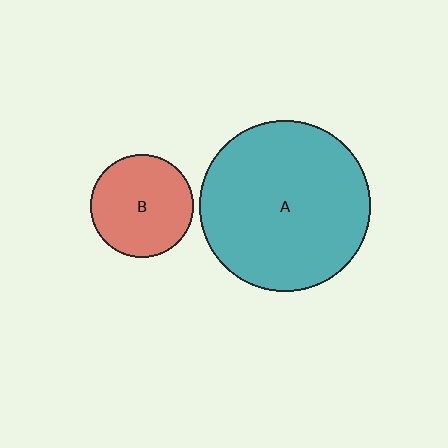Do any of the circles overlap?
No, none of the circles overlap.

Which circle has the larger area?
Circle A (teal).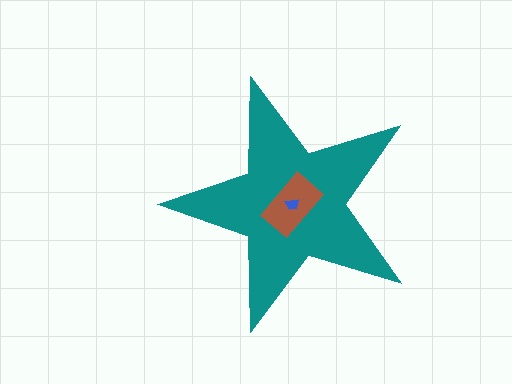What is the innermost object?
The blue trapezoid.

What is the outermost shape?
The teal star.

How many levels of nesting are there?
3.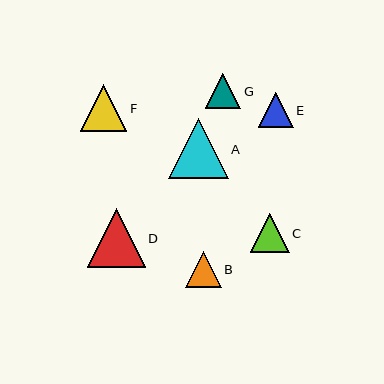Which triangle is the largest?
Triangle A is the largest with a size of approximately 60 pixels.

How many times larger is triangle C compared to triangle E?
Triangle C is approximately 1.1 times the size of triangle E.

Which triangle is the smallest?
Triangle E is the smallest with a size of approximately 35 pixels.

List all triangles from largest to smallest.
From largest to smallest: A, D, F, C, G, B, E.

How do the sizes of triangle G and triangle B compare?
Triangle G and triangle B are approximately the same size.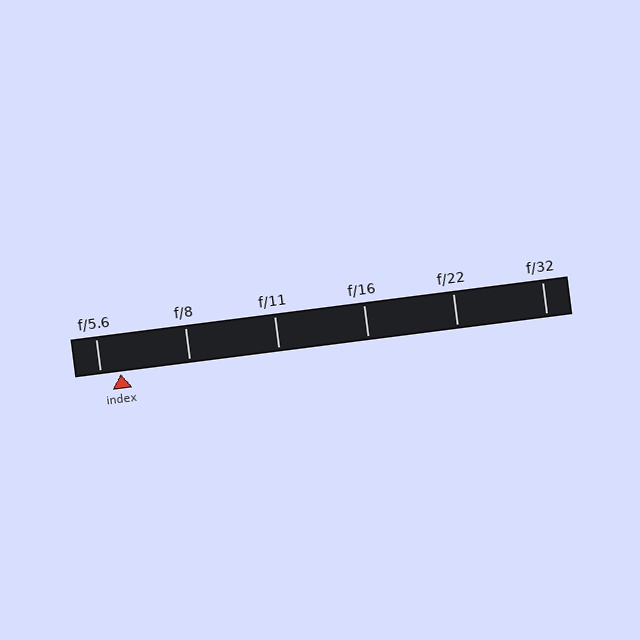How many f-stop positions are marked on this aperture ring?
There are 6 f-stop positions marked.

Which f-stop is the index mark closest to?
The index mark is closest to f/5.6.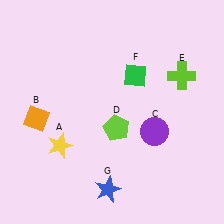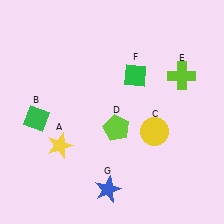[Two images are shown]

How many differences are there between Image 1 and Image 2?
There are 2 differences between the two images.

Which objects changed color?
B changed from orange to green. C changed from purple to yellow.